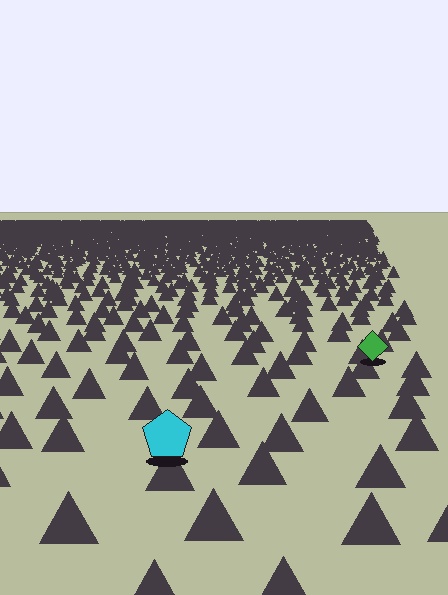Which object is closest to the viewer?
The cyan pentagon is closest. The texture marks near it are larger and more spread out.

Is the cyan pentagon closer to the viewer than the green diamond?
Yes. The cyan pentagon is closer — you can tell from the texture gradient: the ground texture is coarser near it.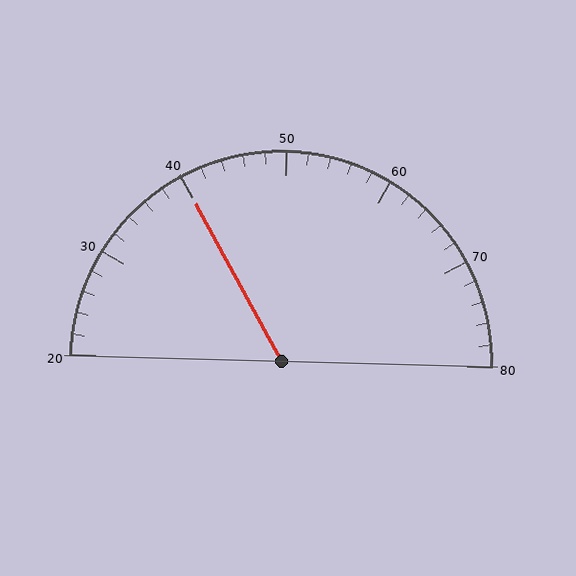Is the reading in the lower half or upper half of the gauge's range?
The reading is in the lower half of the range (20 to 80).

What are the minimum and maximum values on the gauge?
The gauge ranges from 20 to 80.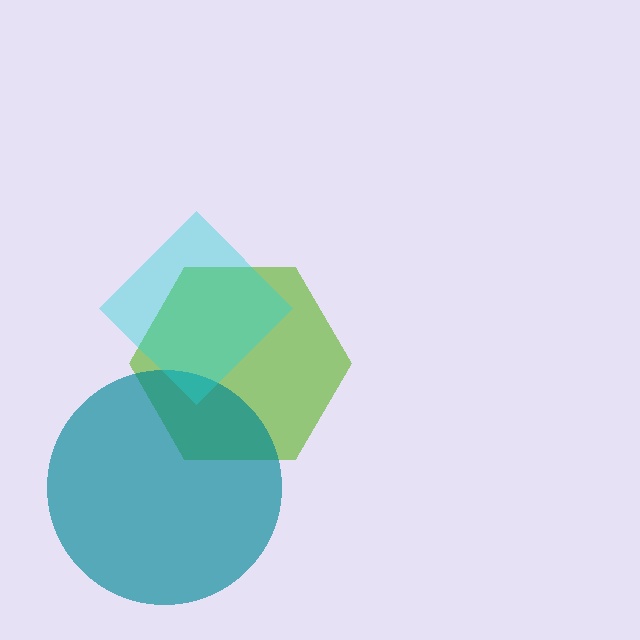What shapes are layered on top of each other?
The layered shapes are: a lime hexagon, a teal circle, a cyan diamond.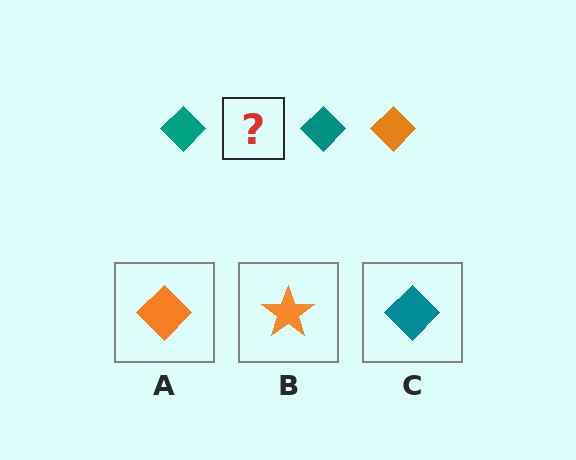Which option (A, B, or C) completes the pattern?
A.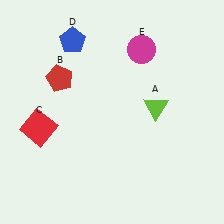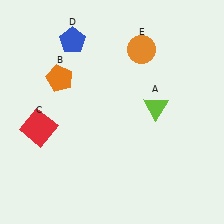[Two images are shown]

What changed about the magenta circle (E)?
In Image 1, E is magenta. In Image 2, it changed to orange.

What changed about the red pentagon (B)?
In Image 1, B is red. In Image 2, it changed to orange.